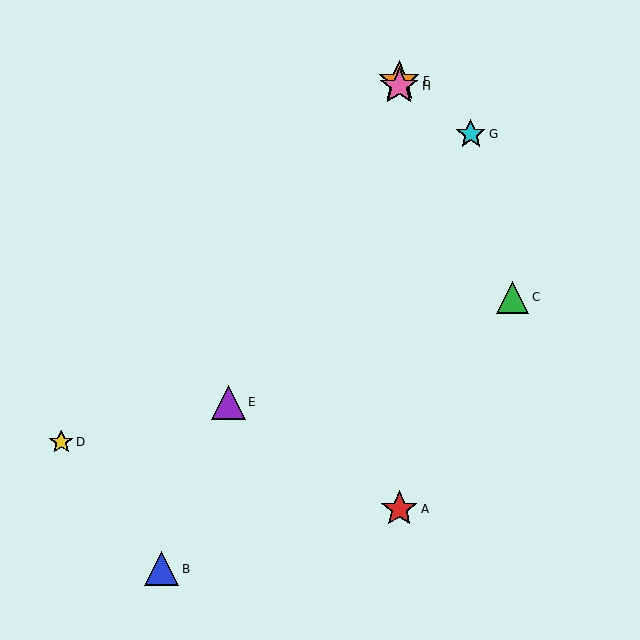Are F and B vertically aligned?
No, F is at x≈399 and B is at x≈161.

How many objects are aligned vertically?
3 objects (A, F, H) are aligned vertically.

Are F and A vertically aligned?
Yes, both are at x≈399.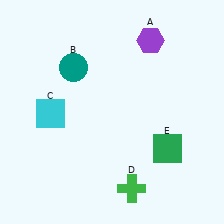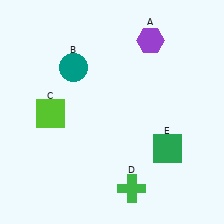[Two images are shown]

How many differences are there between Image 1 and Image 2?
There is 1 difference between the two images.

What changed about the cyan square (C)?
In Image 1, C is cyan. In Image 2, it changed to lime.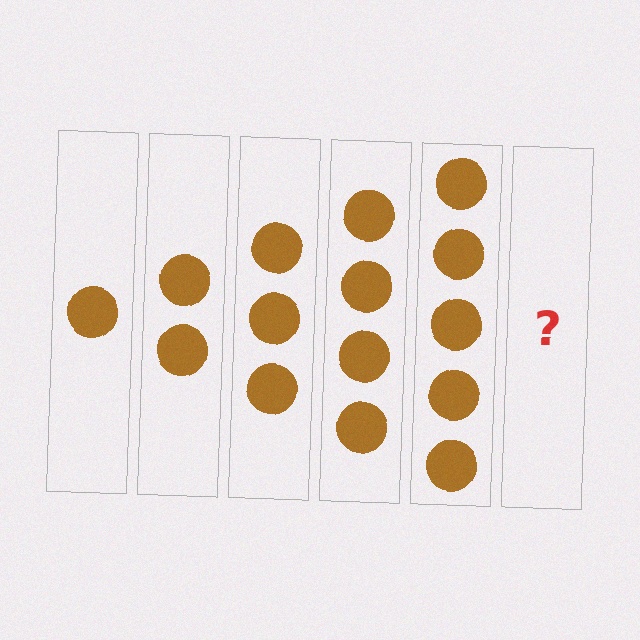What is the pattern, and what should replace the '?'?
The pattern is that each step adds one more circle. The '?' should be 6 circles.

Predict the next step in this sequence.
The next step is 6 circles.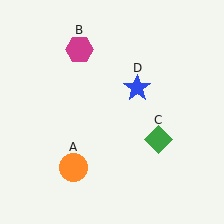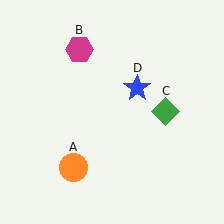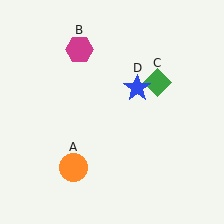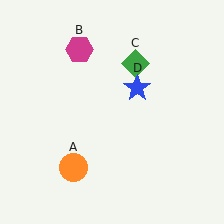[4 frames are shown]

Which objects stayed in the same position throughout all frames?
Orange circle (object A) and magenta hexagon (object B) and blue star (object D) remained stationary.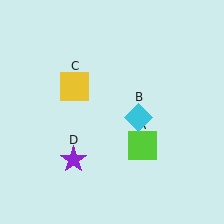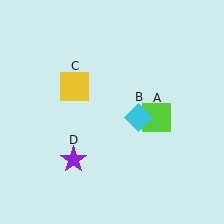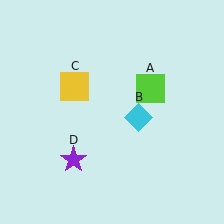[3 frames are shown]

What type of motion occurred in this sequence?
The lime square (object A) rotated counterclockwise around the center of the scene.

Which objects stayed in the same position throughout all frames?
Cyan diamond (object B) and yellow square (object C) and purple star (object D) remained stationary.